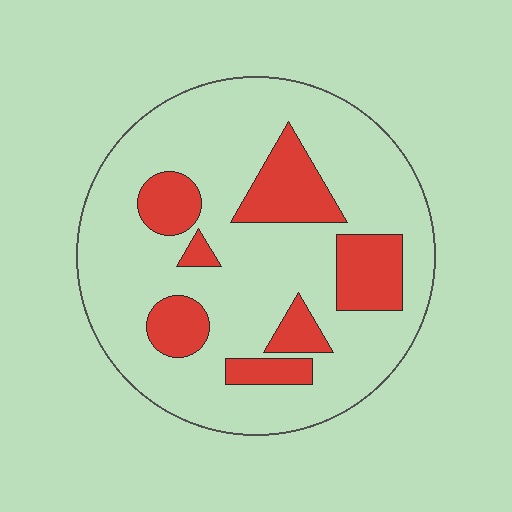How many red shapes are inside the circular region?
7.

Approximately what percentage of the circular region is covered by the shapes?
Approximately 25%.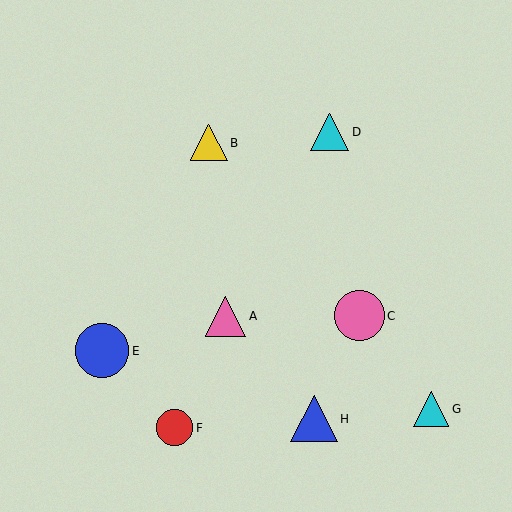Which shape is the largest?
The blue circle (labeled E) is the largest.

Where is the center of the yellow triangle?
The center of the yellow triangle is at (209, 143).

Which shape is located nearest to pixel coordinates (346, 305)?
The pink circle (labeled C) at (359, 316) is nearest to that location.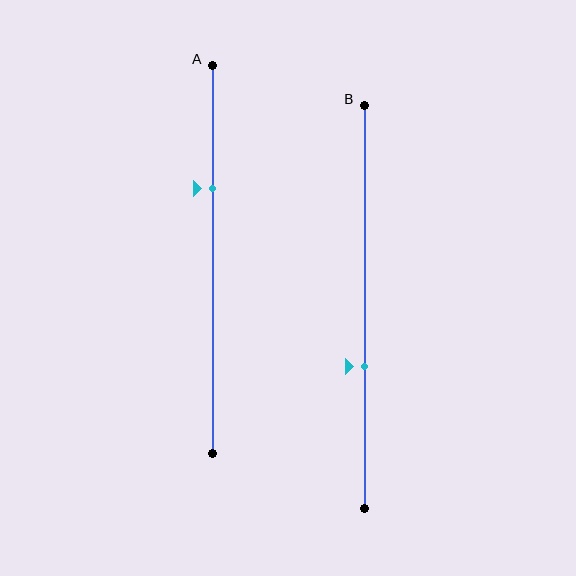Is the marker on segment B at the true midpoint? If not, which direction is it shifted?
No, the marker on segment B is shifted downward by about 15% of the segment length.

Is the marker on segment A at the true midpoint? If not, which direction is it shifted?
No, the marker on segment A is shifted upward by about 19% of the segment length.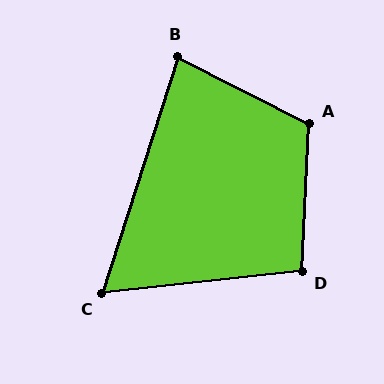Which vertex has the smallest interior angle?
C, at approximately 66 degrees.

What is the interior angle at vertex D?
Approximately 99 degrees (obtuse).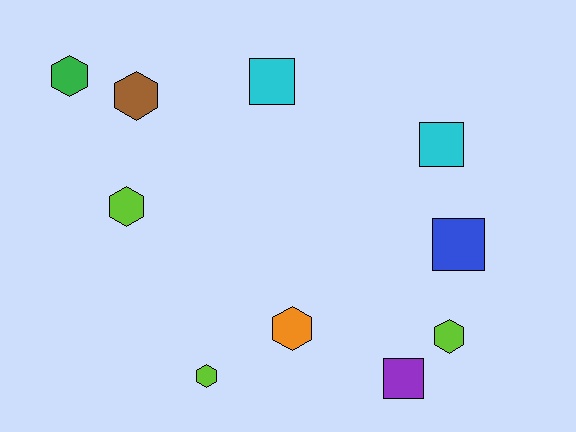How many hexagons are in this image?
There are 6 hexagons.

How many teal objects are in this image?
There are no teal objects.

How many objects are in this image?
There are 10 objects.